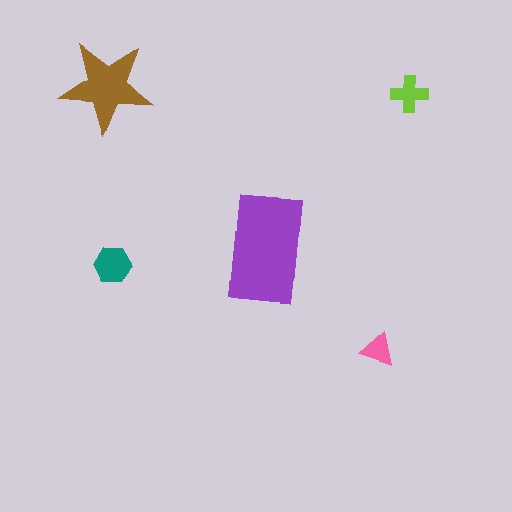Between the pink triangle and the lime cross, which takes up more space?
The lime cross.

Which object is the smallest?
The pink triangle.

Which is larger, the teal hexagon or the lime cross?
The teal hexagon.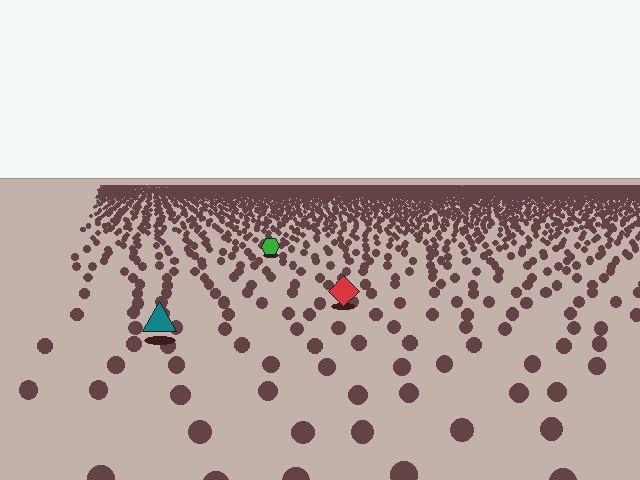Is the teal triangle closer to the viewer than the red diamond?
Yes. The teal triangle is closer — you can tell from the texture gradient: the ground texture is coarser near it.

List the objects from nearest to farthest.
From nearest to farthest: the teal triangle, the red diamond, the green hexagon.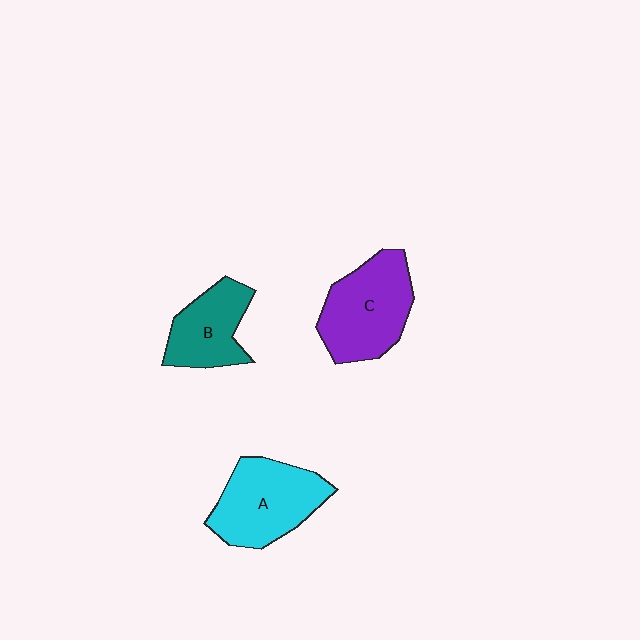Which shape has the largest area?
Shape C (purple).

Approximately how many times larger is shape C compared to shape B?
Approximately 1.4 times.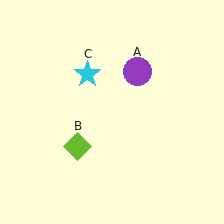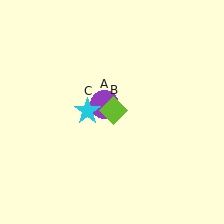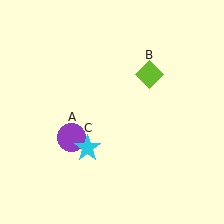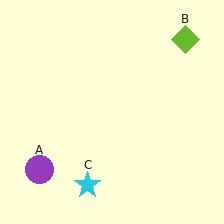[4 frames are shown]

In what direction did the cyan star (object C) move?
The cyan star (object C) moved down.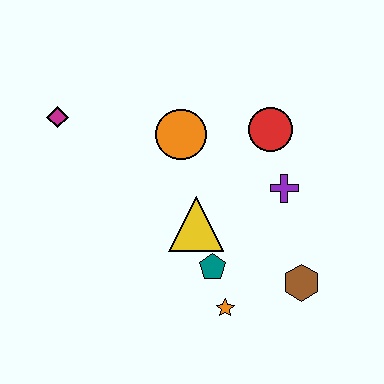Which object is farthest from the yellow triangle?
The magenta diamond is farthest from the yellow triangle.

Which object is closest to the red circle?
The purple cross is closest to the red circle.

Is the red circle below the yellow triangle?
No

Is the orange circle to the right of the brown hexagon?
No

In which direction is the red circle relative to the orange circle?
The red circle is to the right of the orange circle.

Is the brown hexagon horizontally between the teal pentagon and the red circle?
No